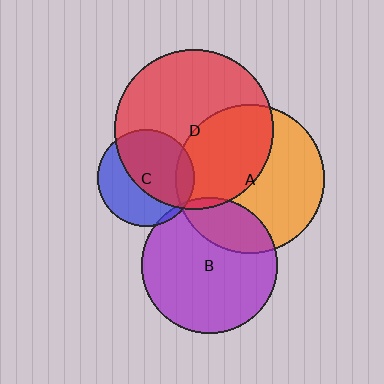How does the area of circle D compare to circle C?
Approximately 2.7 times.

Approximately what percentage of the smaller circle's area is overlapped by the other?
Approximately 25%.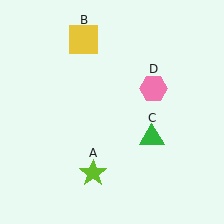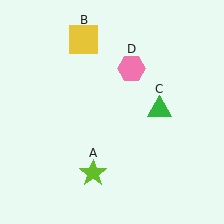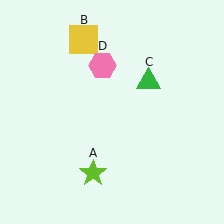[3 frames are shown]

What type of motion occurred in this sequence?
The green triangle (object C), pink hexagon (object D) rotated counterclockwise around the center of the scene.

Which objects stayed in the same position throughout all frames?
Lime star (object A) and yellow square (object B) remained stationary.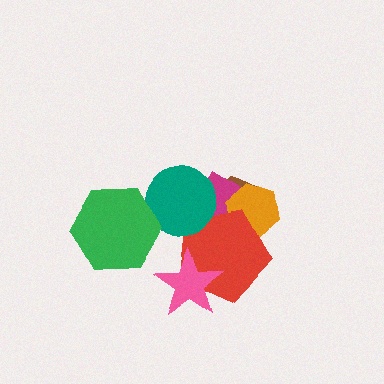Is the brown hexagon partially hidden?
Yes, it is partially covered by another shape.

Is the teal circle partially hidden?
Yes, it is partially covered by another shape.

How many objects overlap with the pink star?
1 object overlaps with the pink star.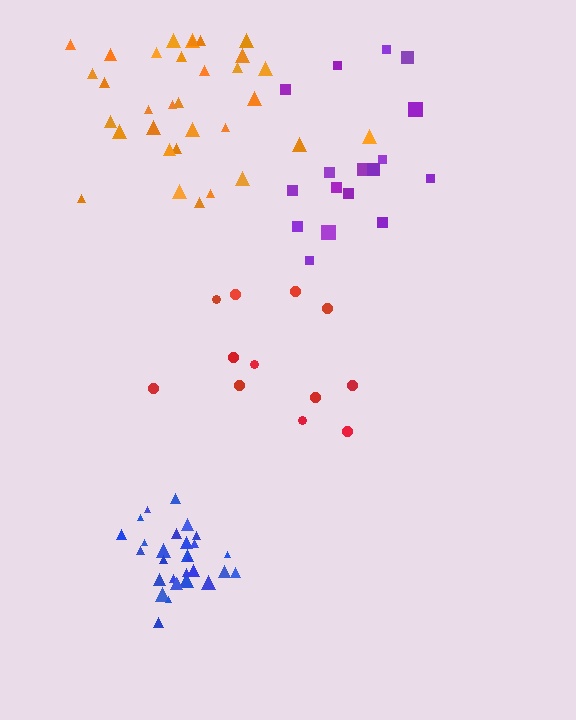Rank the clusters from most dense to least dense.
blue, orange, red, purple.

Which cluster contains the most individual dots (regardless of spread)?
Orange (33).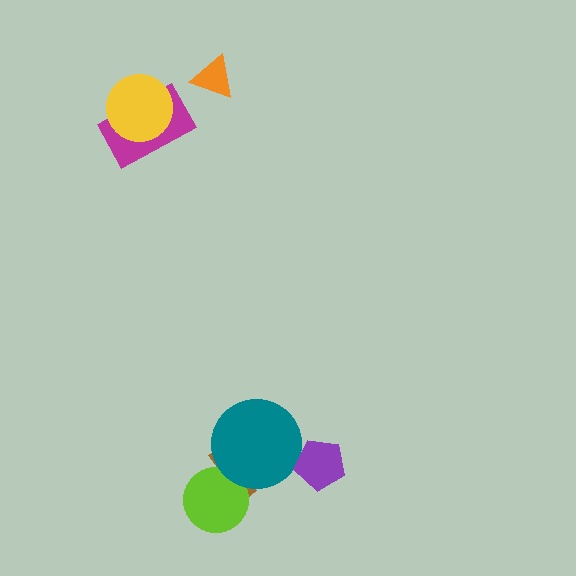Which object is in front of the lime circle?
The teal circle is in front of the lime circle.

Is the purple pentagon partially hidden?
No, no other shape covers it.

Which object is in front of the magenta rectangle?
The yellow circle is in front of the magenta rectangle.